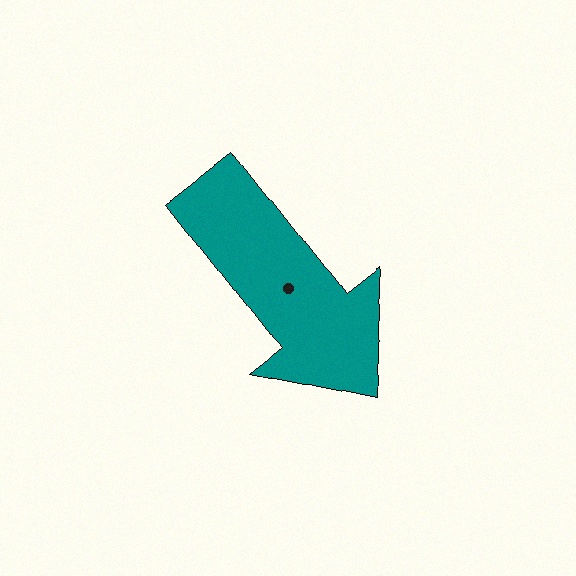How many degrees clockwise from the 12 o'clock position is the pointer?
Approximately 142 degrees.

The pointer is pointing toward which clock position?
Roughly 5 o'clock.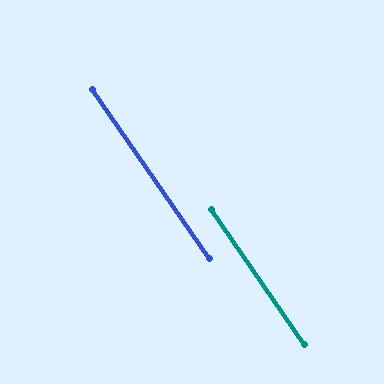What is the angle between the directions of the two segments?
Approximately 0 degrees.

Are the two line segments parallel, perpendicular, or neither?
Parallel — their directions differ by only 0.2°.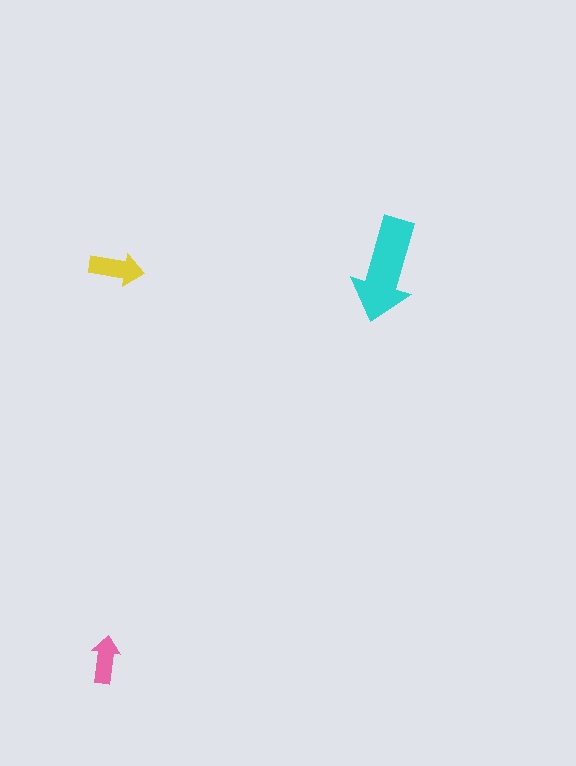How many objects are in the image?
There are 3 objects in the image.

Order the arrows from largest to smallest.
the cyan one, the yellow one, the pink one.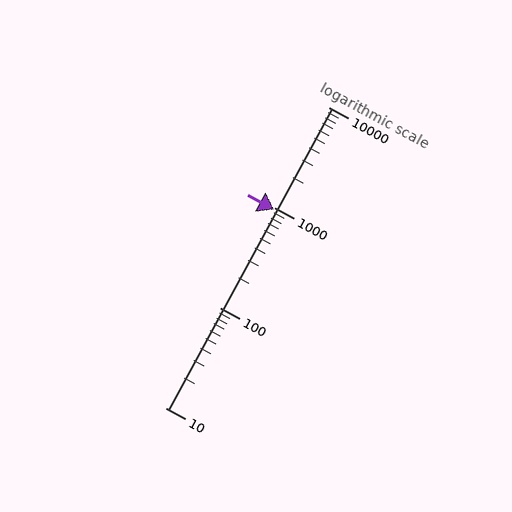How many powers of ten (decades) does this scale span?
The scale spans 3 decades, from 10 to 10000.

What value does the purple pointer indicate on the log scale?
The pointer indicates approximately 950.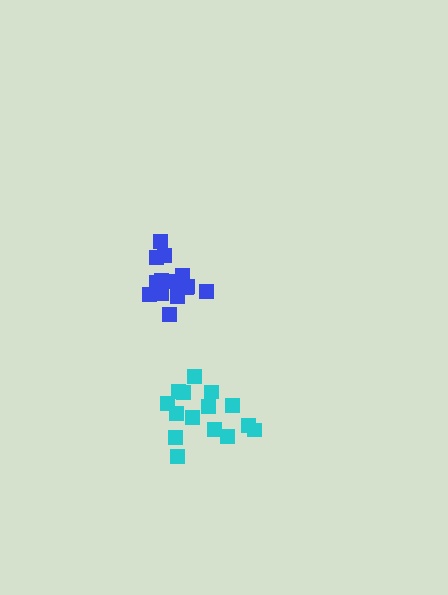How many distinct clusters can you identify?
There are 2 distinct clusters.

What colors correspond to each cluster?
The clusters are colored: cyan, blue.